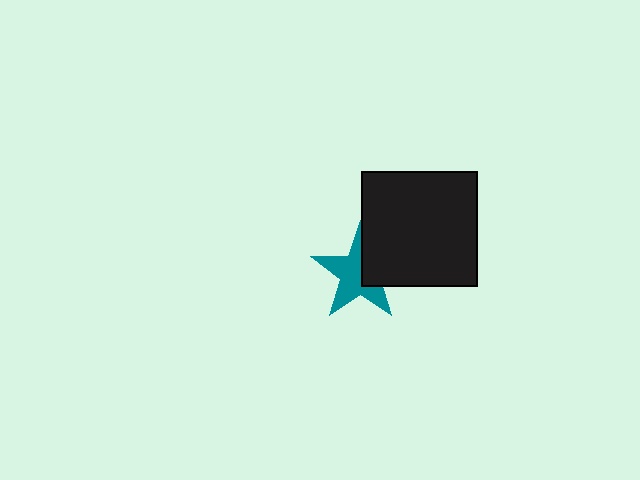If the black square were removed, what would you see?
You would see the complete teal star.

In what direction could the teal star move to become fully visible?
The teal star could move left. That would shift it out from behind the black square entirely.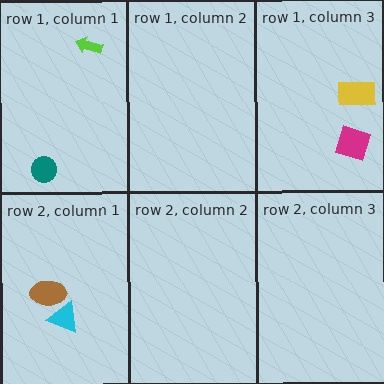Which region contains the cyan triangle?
The row 2, column 1 region.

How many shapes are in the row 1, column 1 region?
2.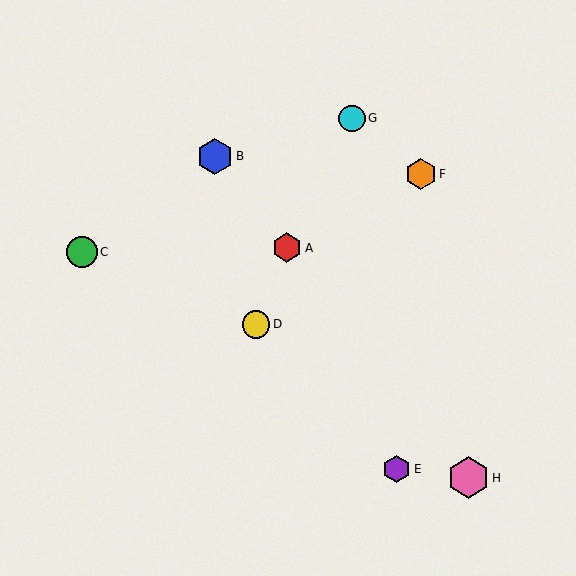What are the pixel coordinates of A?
Object A is at (287, 248).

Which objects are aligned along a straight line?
Objects A, B, H are aligned along a straight line.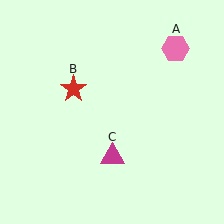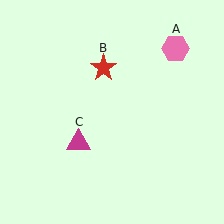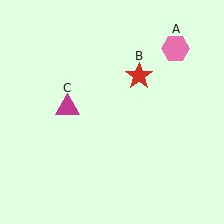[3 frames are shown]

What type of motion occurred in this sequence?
The red star (object B), magenta triangle (object C) rotated clockwise around the center of the scene.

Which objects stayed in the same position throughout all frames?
Pink hexagon (object A) remained stationary.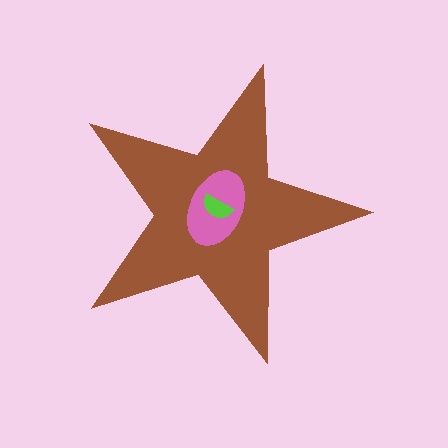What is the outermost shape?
The brown star.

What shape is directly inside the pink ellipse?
The lime semicircle.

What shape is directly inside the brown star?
The pink ellipse.